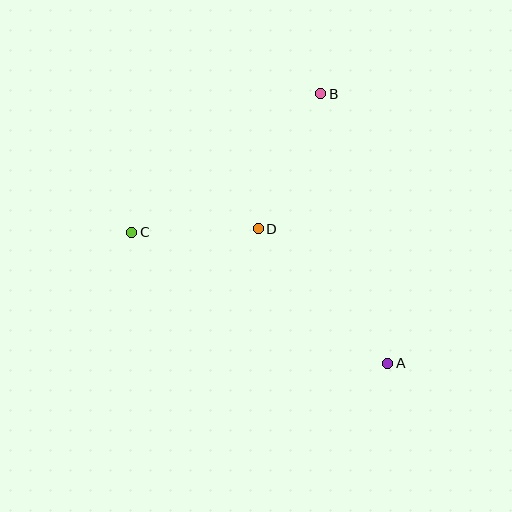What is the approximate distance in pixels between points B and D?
The distance between B and D is approximately 149 pixels.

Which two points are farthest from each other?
Points A and C are farthest from each other.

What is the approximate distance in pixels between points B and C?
The distance between B and C is approximately 234 pixels.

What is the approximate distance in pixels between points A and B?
The distance between A and B is approximately 278 pixels.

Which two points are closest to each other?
Points C and D are closest to each other.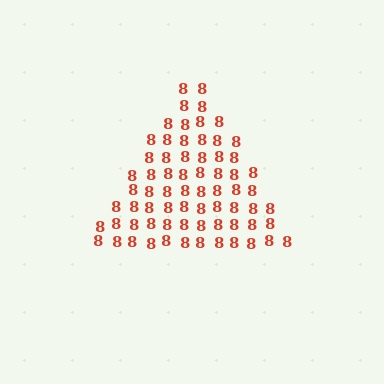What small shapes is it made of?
It is made of small digit 8's.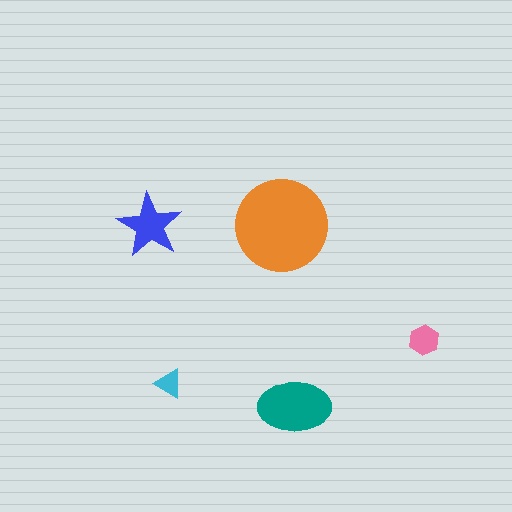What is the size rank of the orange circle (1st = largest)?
1st.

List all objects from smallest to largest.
The cyan triangle, the pink hexagon, the blue star, the teal ellipse, the orange circle.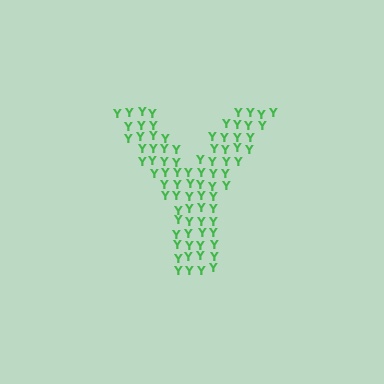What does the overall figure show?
The overall figure shows the letter Y.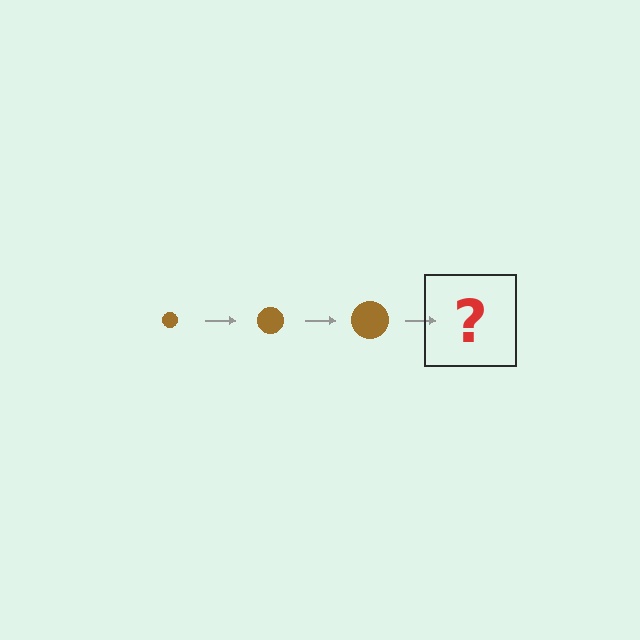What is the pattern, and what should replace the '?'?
The pattern is that the circle gets progressively larger each step. The '?' should be a brown circle, larger than the previous one.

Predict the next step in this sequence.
The next step is a brown circle, larger than the previous one.